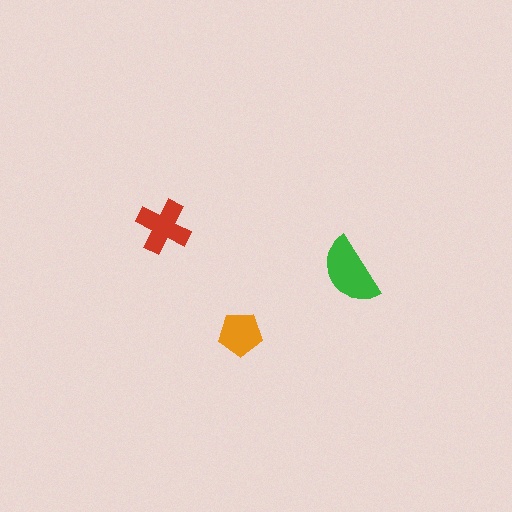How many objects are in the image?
There are 3 objects in the image.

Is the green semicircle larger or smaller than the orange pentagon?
Larger.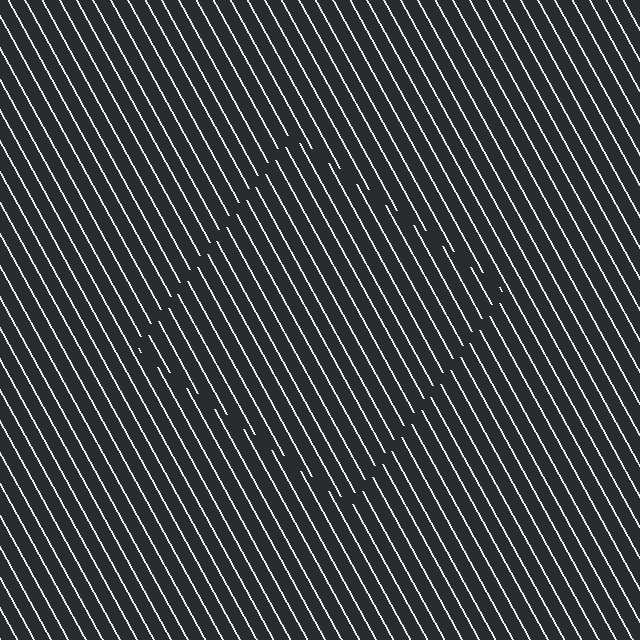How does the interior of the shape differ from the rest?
The interior of the shape contains the same grating, shifted by half a period — the contour is defined by the phase discontinuity where line-ends from the inner and outer gratings abut.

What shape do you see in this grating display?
An illusory square. The interior of the shape contains the same grating, shifted by half a period — the contour is defined by the phase discontinuity where line-ends from the inner and outer gratings abut.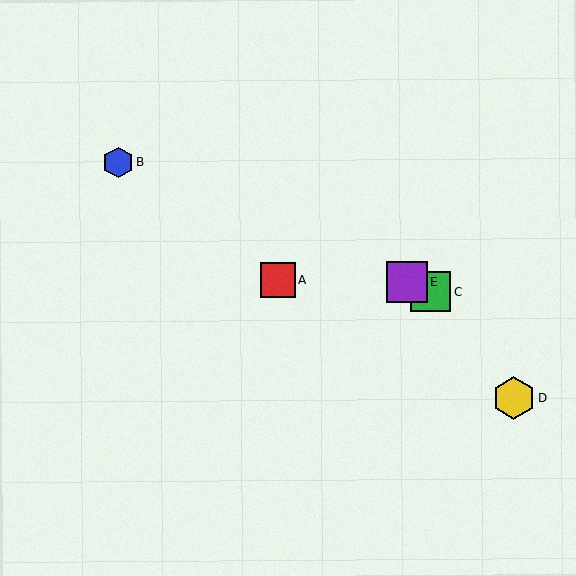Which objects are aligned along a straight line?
Objects B, C, E are aligned along a straight line.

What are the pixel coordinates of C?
Object C is at (430, 292).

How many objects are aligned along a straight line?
3 objects (B, C, E) are aligned along a straight line.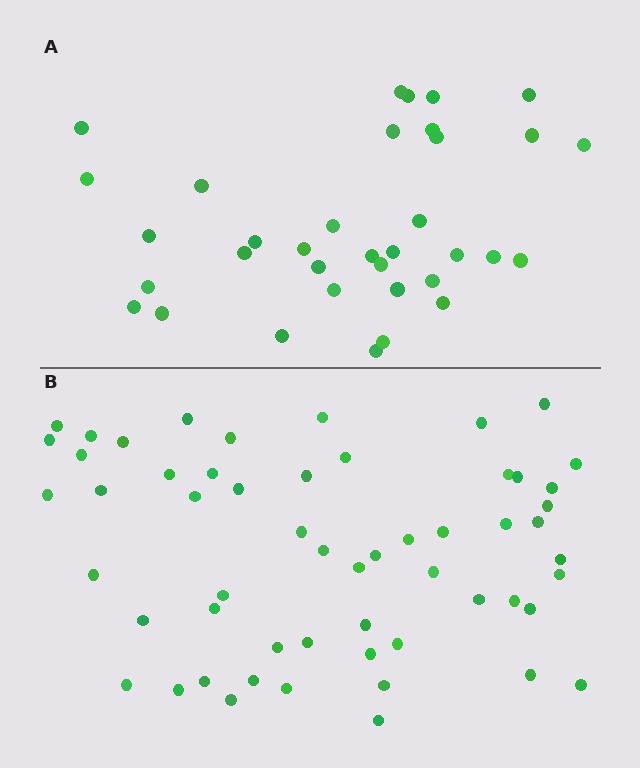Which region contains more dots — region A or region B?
Region B (the bottom region) has more dots.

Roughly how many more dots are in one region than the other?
Region B has approximately 20 more dots than region A.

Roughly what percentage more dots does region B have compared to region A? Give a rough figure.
About 60% more.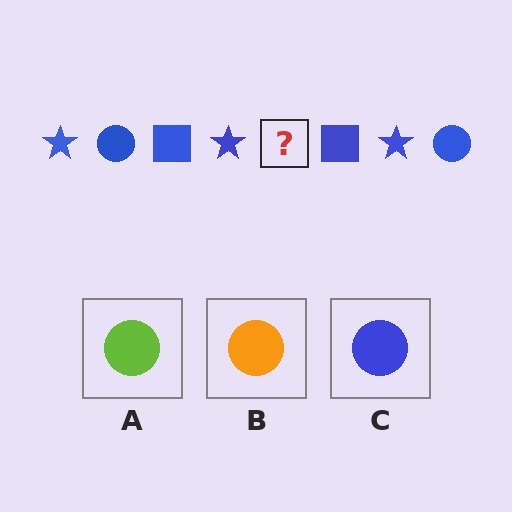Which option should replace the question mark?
Option C.